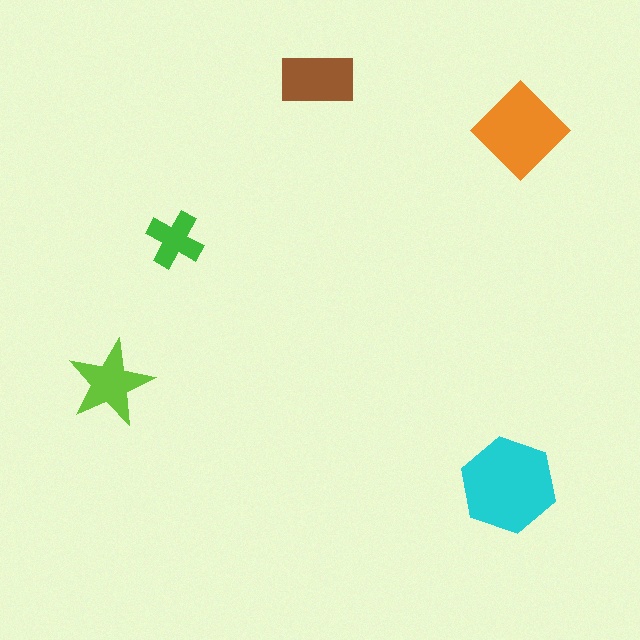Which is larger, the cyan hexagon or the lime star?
The cyan hexagon.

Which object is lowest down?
The cyan hexagon is bottommost.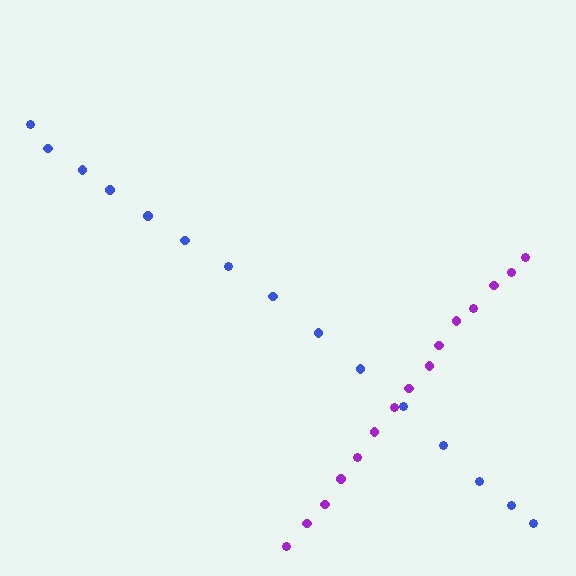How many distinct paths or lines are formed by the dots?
There are 2 distinct paths.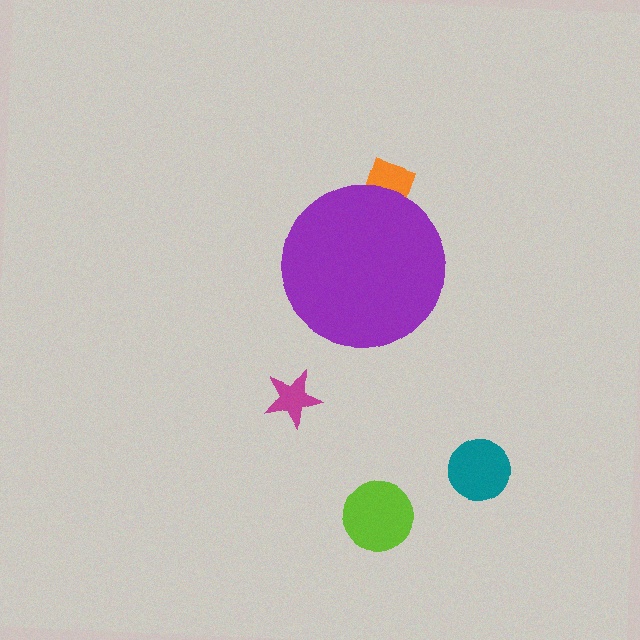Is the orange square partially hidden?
Yes, the orange square is partially hidden behind the purple circle.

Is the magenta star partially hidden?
No, the magenta star is fully visible.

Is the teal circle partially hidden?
No, the teal circle is fully visible.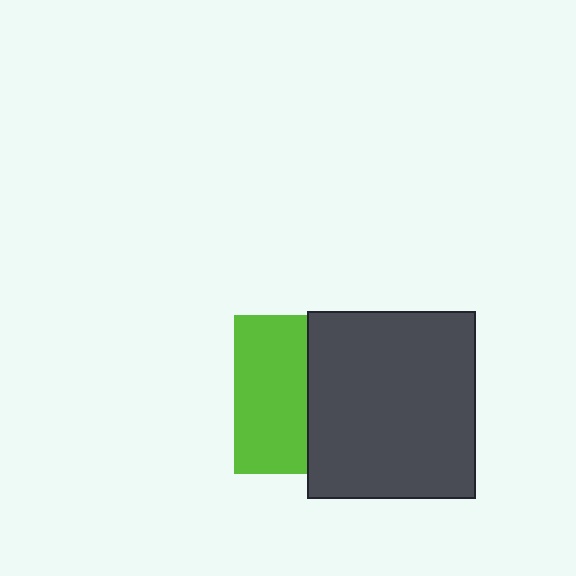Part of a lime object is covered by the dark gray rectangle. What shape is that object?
It is a square.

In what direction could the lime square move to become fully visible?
The lime square could move left. That would shift it out from behind the dark gray rectangle entirely.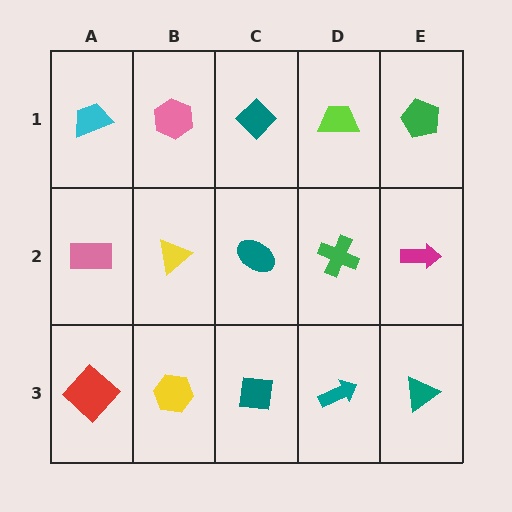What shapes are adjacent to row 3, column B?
A yellow triangle (row 2, column B), a red diamond (row 3, column A), a teal square (row 3, column C).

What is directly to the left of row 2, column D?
A teal ellipse.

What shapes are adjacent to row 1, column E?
A magenta arrow (row 2, column E), a lime trapezoid (row 1, column D).